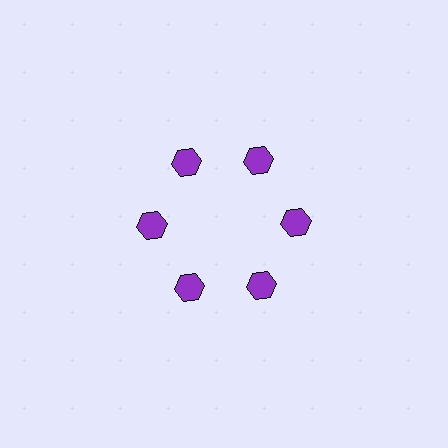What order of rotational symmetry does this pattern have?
This pattern has 6-fold rotational symmetry.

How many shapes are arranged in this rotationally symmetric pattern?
There are 6 shapes, arranged in 6 groups of 1.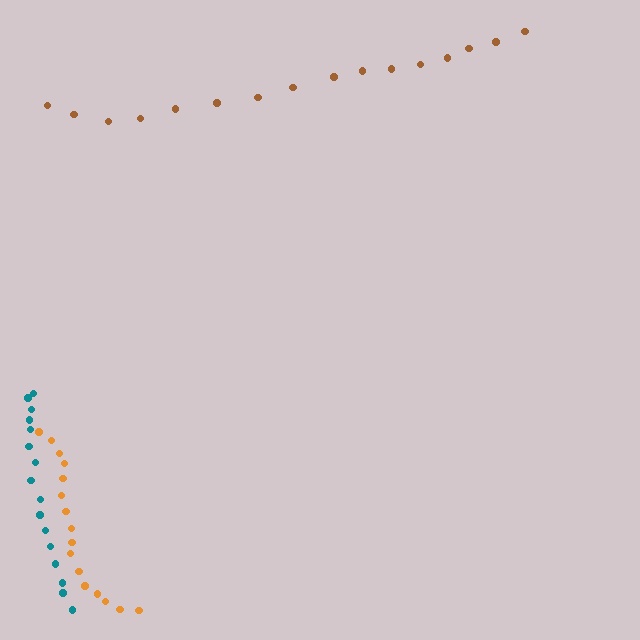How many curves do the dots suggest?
There are 3 distinct paths.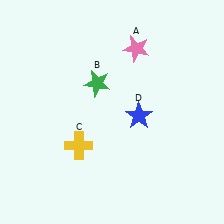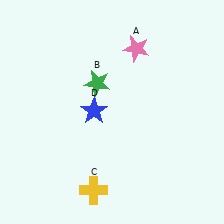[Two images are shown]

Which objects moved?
The objects that moved are: the yellow cross (C), the blue star (D).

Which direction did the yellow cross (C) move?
The yellow cross (C) moved down.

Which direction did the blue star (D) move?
The blue star (D) moved left.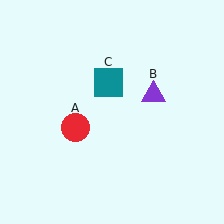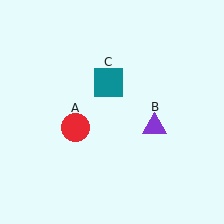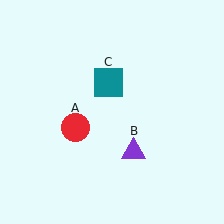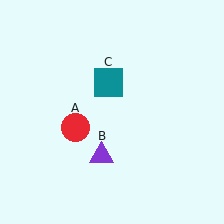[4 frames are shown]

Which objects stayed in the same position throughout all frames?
Red circle (object A) and teal square (object C) remained stationary.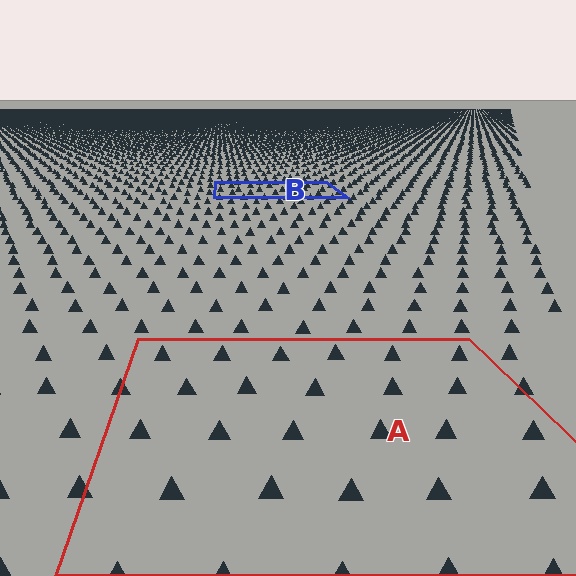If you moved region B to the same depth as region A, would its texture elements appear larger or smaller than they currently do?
They would appear larger. At a closer depth, the same texture elements are projected at a bigger on-screen size.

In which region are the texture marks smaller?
The texture marks are smaller in region B, because it is farther away.